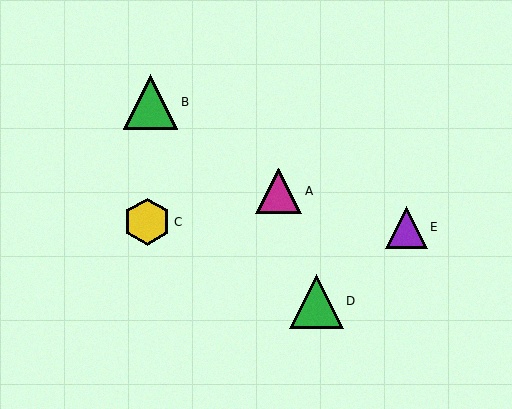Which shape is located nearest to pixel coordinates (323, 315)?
The green triangle (labeled D) at (316, 301) is nearest to that location.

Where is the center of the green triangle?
The center of the green triangle is at (151, 102).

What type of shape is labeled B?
Shape B is a green triangle.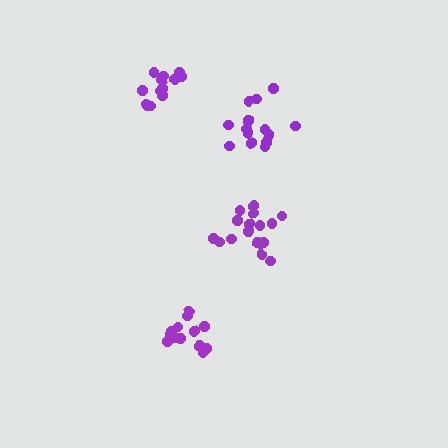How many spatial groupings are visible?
There are 4 spatial groupings.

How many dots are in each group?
Group 1: 13 dots, Group 2: 14 dots, Group 3: 15 dots, Group 4: 17 dots (59 total).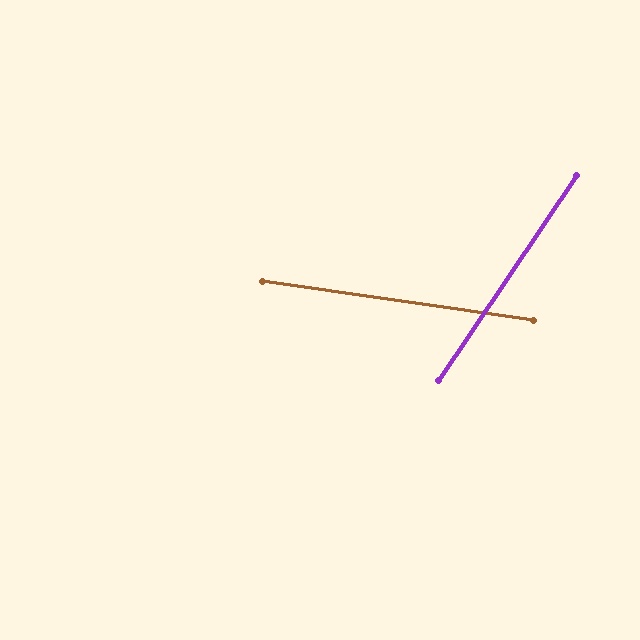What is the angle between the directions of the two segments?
Approximately 64 degrees.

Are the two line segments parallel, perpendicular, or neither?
Neither parallel nor perpendicular — they differ by about 64°.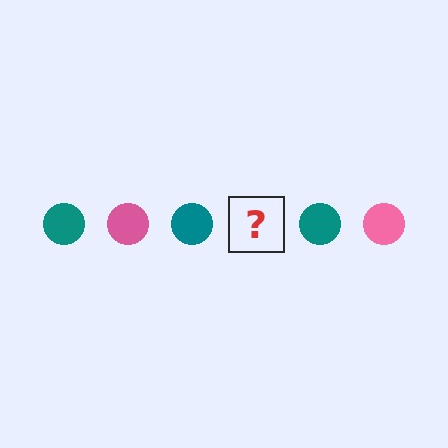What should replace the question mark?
The question mark should be replaced with a pink circle.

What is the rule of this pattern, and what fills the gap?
The rule is that the pattern cycles through teal, pink circles. The gap should be filled with a pink circle.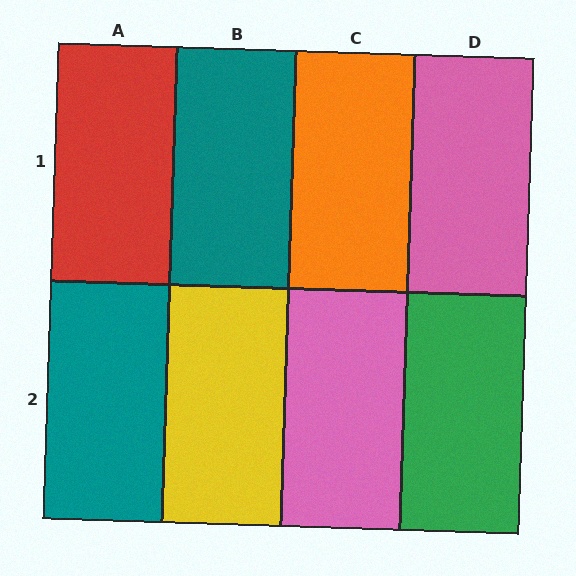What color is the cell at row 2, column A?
Teal.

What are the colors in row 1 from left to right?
Red, teal, orange, pink.